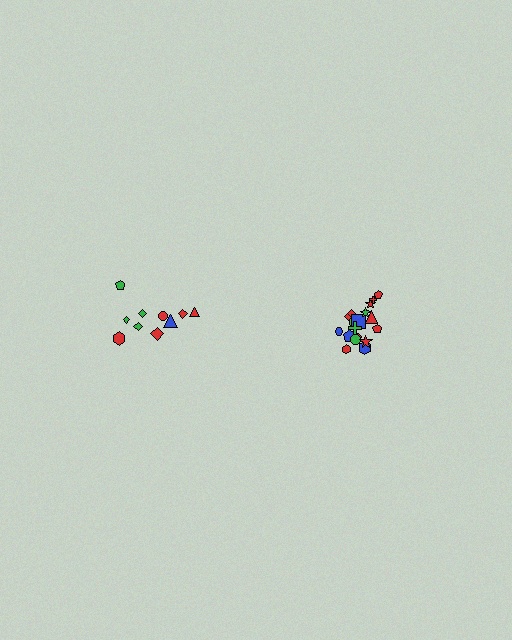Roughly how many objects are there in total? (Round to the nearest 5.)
Roughly 30 objects in total.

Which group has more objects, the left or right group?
The right group.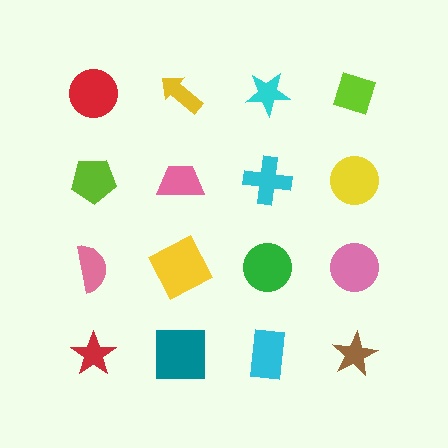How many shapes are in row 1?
4 shapes.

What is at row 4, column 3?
A cyan rectangle.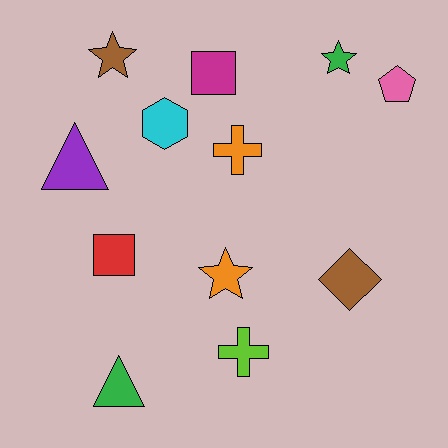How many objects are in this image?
There are 12 objects.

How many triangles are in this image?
There are 2 triangles.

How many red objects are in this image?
There is 1 red object.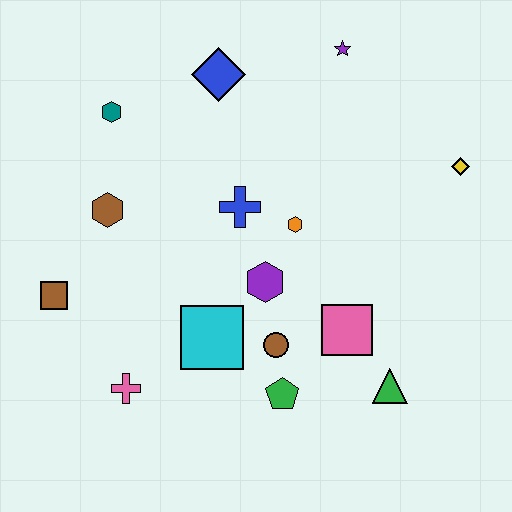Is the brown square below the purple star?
Yes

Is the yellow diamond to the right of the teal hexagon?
Yes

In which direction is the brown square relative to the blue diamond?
The brown square is below the blue diamond.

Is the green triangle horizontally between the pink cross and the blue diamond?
No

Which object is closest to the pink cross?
The cyan square is closest to the pink cross.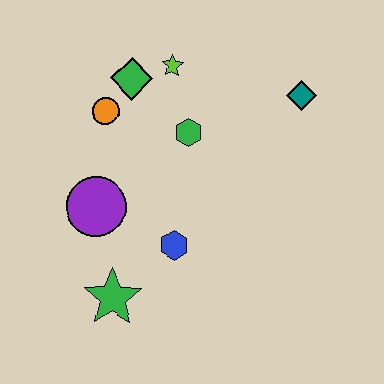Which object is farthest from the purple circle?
The teal diamond is farthest from the purple circle.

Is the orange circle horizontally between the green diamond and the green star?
No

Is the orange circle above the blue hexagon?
Yes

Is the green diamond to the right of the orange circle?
Yes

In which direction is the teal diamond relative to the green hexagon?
The teal diamond is to the right of the green hexagon.